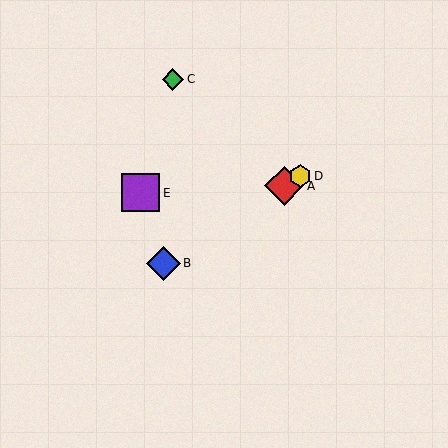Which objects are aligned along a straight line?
Objects A, B, D are aligned along a straight line.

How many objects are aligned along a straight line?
3 objects (A, B, D) are aligned along a straight line.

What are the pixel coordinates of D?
Object D is at (300, 176).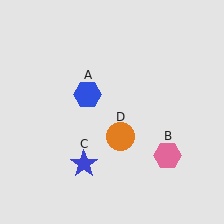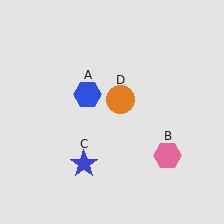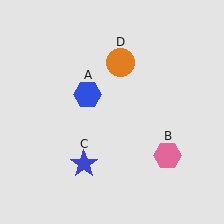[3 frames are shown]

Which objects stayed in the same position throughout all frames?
Blue hexagon (object A) and pink hexagon (object B) and blue star (object C) remained stationary.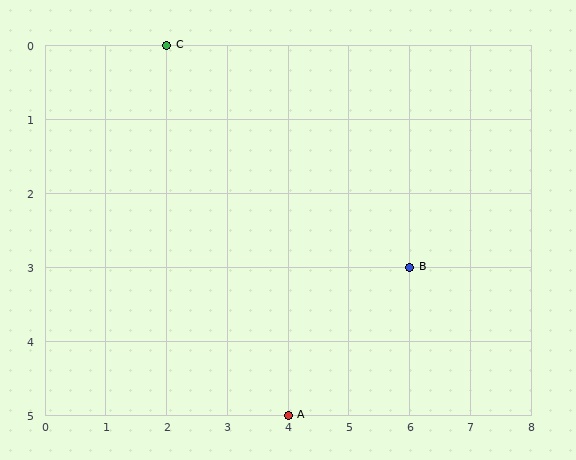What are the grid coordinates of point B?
Point B is at grid coordinates (6, 3).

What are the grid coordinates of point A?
Point A is at grid coordinates (4, 5).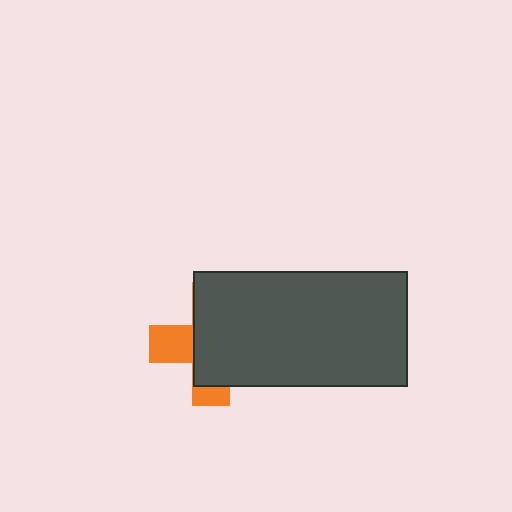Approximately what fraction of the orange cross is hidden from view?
Roughly 69% of the orange cross is hidden behind the dark gray rectangle.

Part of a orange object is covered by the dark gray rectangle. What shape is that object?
It is a cross.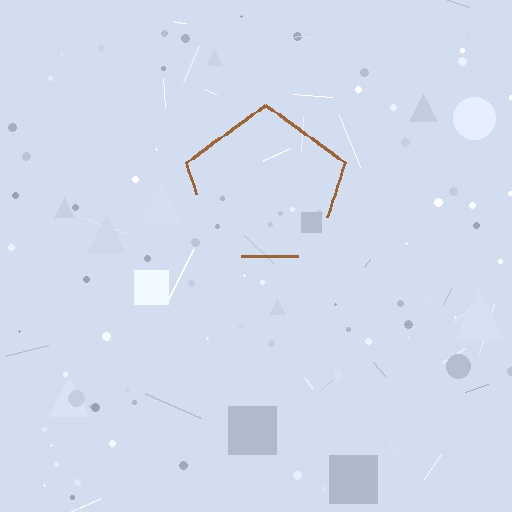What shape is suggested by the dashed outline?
The dashed outline suggests a pentagon.